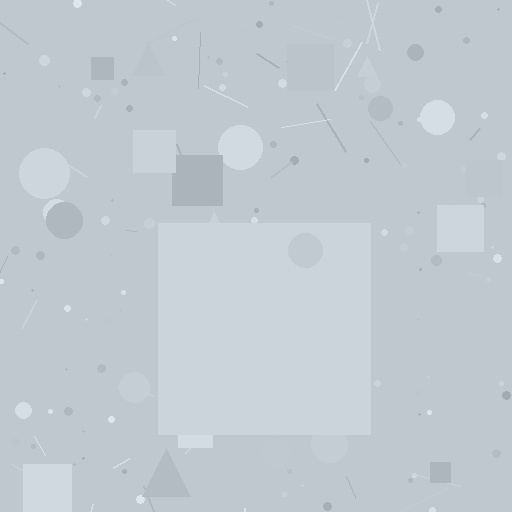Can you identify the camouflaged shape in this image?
The camouflaged shape is a square.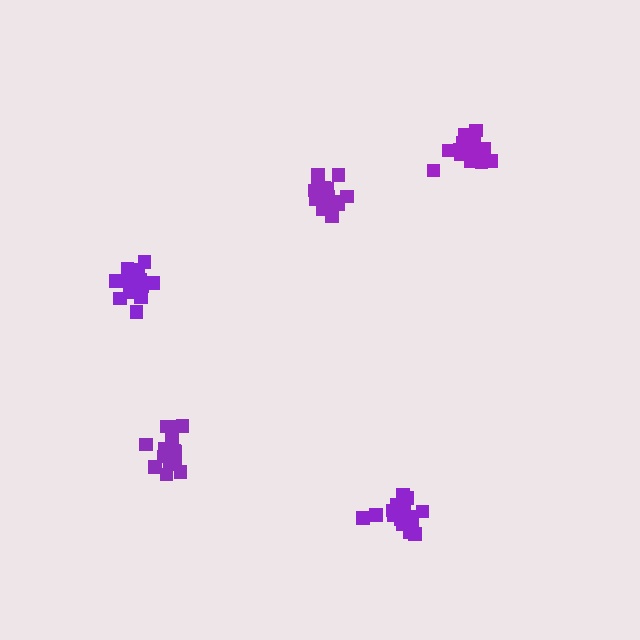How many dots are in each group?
Group 1: 15 dots, Group 2: 15 dots, Group 3: 15 dots, Group 4: 14 dots, Group 5: 19 dots (78 total).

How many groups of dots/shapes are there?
There are 5 groups.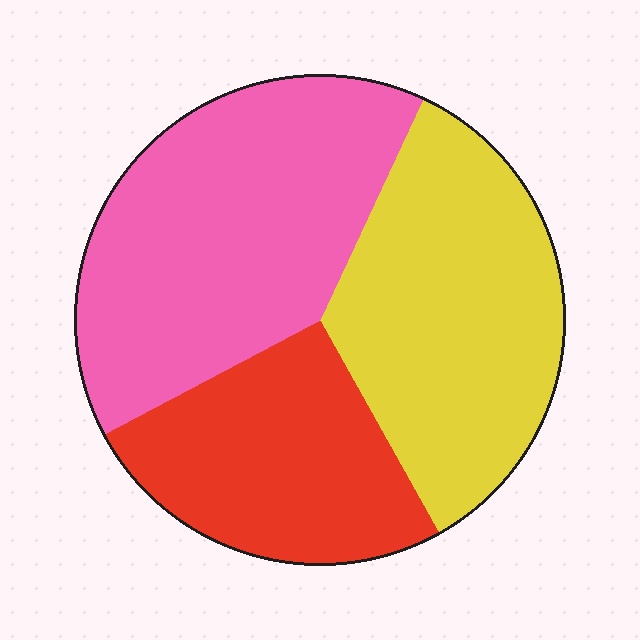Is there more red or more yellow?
Yellow.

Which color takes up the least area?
Red, at roughly 25%.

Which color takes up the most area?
Pink, at roughly 40%.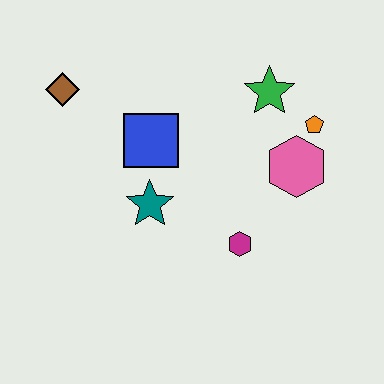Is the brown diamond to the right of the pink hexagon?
No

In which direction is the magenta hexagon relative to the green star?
The magenta hexagon is below the green star.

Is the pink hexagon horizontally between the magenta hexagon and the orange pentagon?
Yes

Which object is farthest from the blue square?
The orange pentagon is farthest from the blue square.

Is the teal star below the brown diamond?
Yes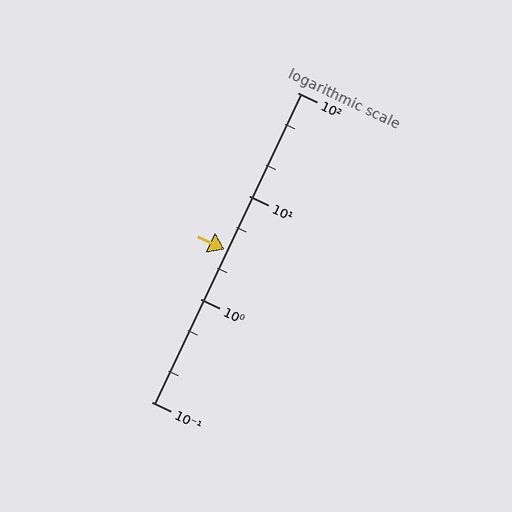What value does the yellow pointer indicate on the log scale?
The pointer indicates approximately 3.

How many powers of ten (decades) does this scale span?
The scale spans 3 decades, from 0.1 to 100.